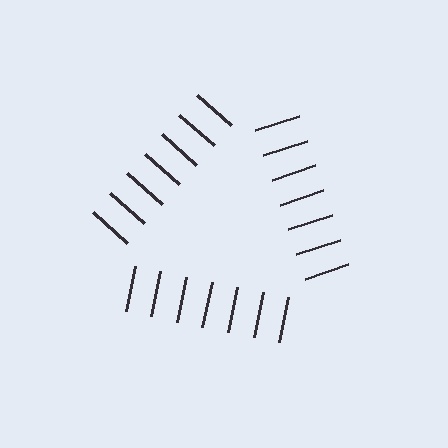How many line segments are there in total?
21 — 7 along each of the 3 edges.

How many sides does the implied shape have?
3 sides — the line-ends trace a triangle.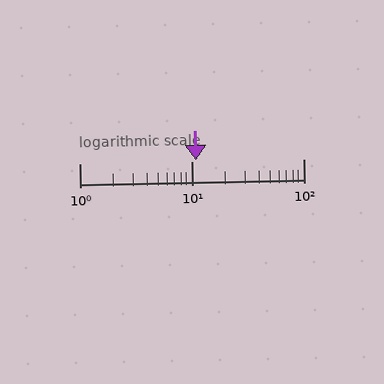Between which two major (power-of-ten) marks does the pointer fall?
The pointer is between 10 and 100.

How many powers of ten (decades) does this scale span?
The scale spans 2 decades, from 1 to 100.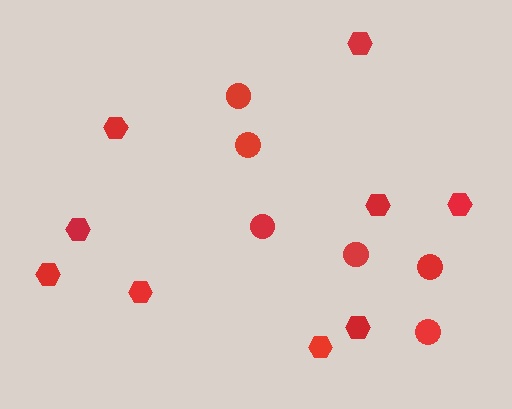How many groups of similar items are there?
There are 2 groups: one group of circles (6) and one group of hexagons (9).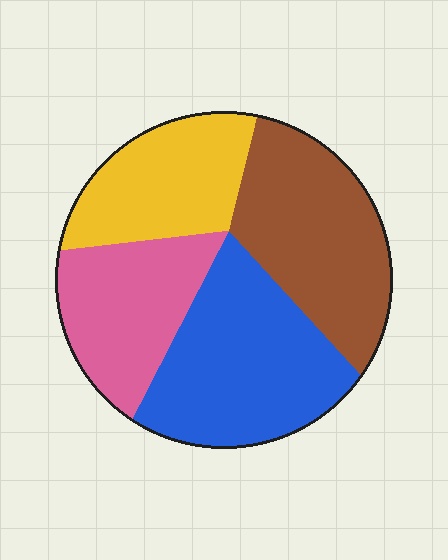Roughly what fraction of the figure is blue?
Blue takes up about one third (1/3) of the figure.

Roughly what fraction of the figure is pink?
Pink takes up between a sixth and a third of the figure.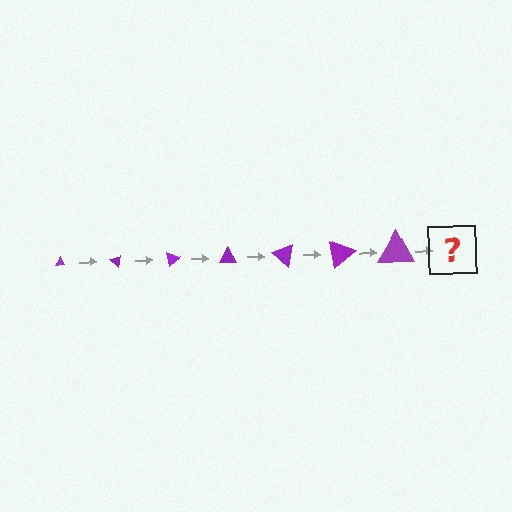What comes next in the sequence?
The next element should be a triangle, larger than the previous one and rotated 280 degrees from the start.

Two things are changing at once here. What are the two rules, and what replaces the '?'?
The two rules are that the triangle grows larger each step and it rotates 40 degrees each step. The '?' should be a triangle, larger than the previous one and rotated 280 degrees from the start.